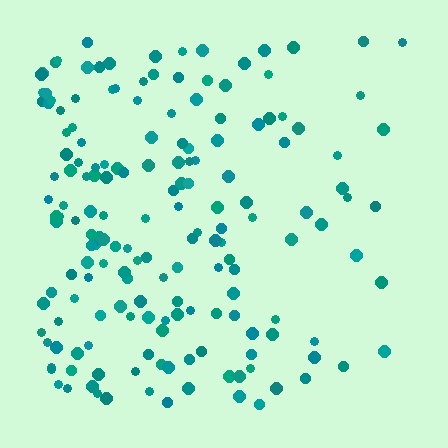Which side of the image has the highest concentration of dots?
The left.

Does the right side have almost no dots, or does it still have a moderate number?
Still a moderate number, just noticeably fewer than the left.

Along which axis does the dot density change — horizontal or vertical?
Horizontal.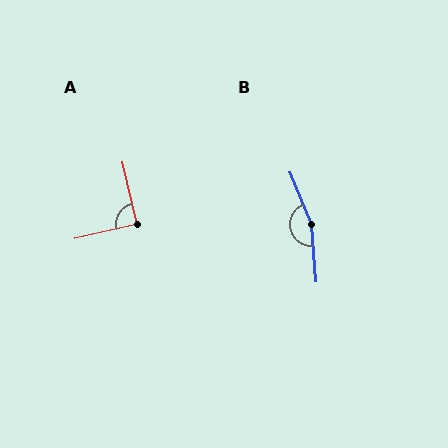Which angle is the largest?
B, at approximately 162 degrees.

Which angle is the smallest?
A, at approximately 90 degrees.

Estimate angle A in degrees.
Approximately 90 degrees.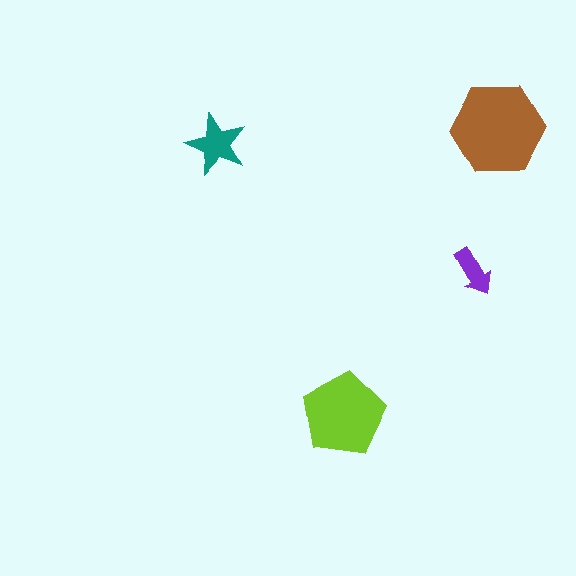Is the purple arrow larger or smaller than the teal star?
Smaller.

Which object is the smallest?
The purple arrow.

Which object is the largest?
The brown hexagon.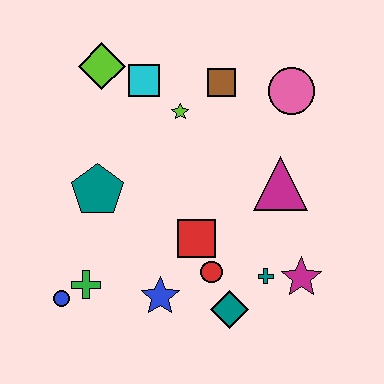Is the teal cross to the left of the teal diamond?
No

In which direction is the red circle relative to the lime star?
The red circle is below the lime star.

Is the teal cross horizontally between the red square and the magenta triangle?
Yes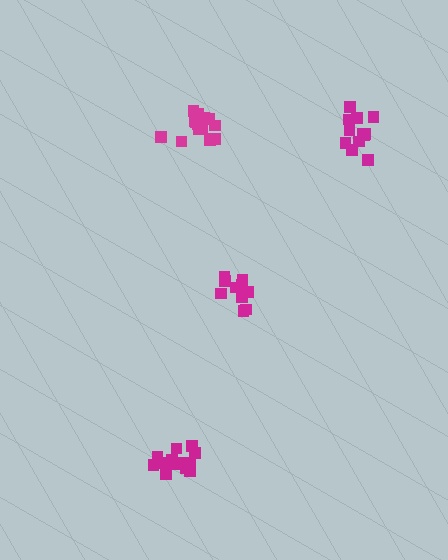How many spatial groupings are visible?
There are 4 spatial groupings.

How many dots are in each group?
Group 1: 14 dots, Group 2: 10 dots, Group 3: 16 dots, Group 4: 12 dots (52 total).